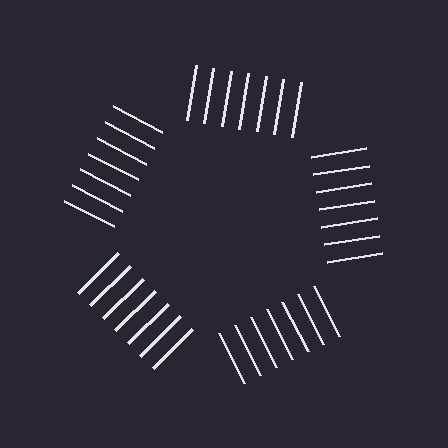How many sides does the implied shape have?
5 sides — the line-ends trace a pentagon.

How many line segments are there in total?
35 — 7 along each of the 5 edges.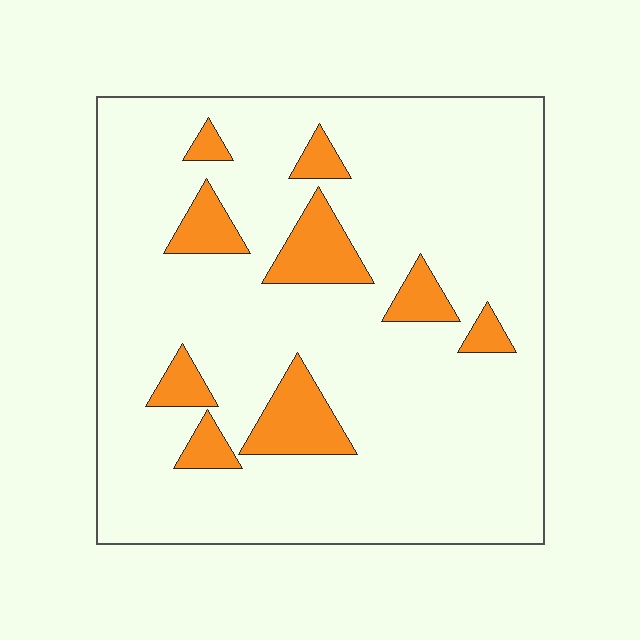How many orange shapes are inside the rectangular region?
9.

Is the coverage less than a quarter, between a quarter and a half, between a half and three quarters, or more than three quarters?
Less than a quarter.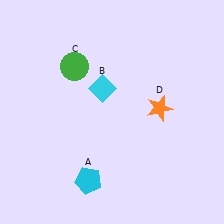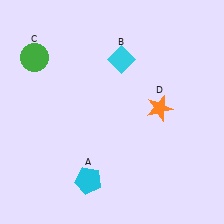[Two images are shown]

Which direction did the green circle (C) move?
The green circle (C) moved left.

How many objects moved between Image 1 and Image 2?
2 objects moved between the two images.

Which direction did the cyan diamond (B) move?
The cyan diamond (B) moved up.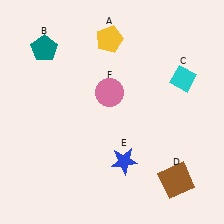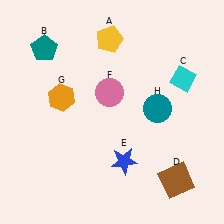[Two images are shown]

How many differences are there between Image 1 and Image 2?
There are 2 differences between the two images.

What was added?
An orange hexagon (G), a teal circle (H) were added in Image 2.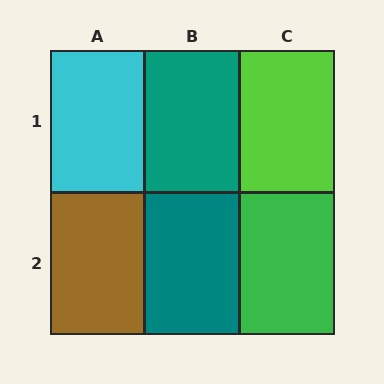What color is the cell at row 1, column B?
Teal.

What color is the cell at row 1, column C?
Lime.